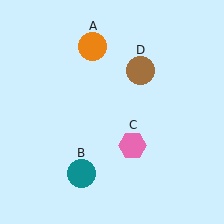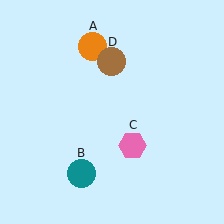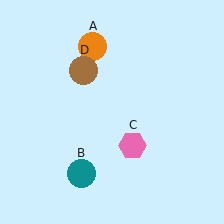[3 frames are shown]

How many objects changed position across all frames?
1 object changed position: brown circle (object D).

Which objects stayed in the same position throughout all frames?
Orange circle (object A) and teal circle (object B) and pink hexagon (object C) remained stationary.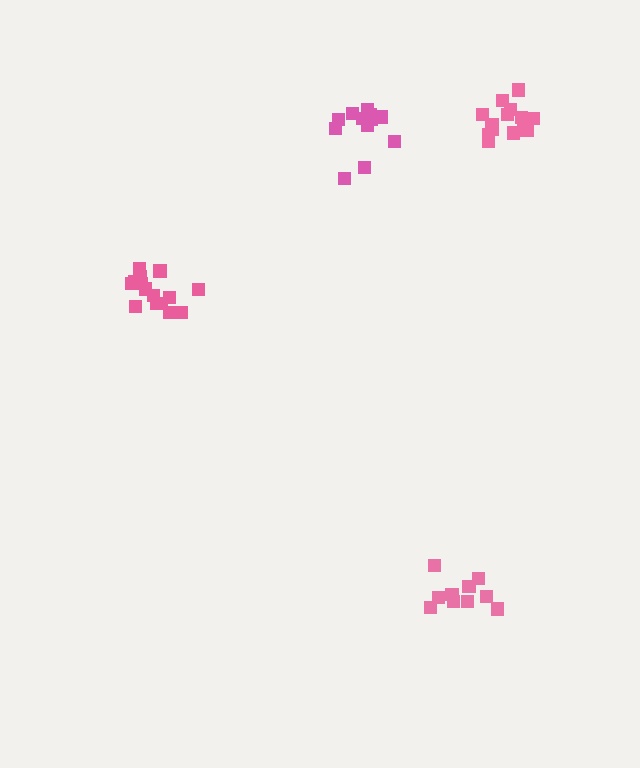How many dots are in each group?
Group 1: 12 dots, Group 2: 14 dots, Group 3: 15 dots, Group 4: 10 dots (51 total).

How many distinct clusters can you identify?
There are 4 distinct clusters.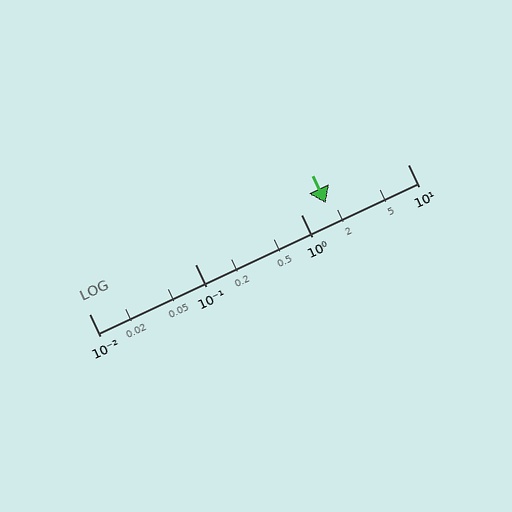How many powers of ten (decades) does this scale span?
The scale spans 3 decades, from 0.01 to 10.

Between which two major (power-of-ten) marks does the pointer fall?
The pointer is between 1 and 10.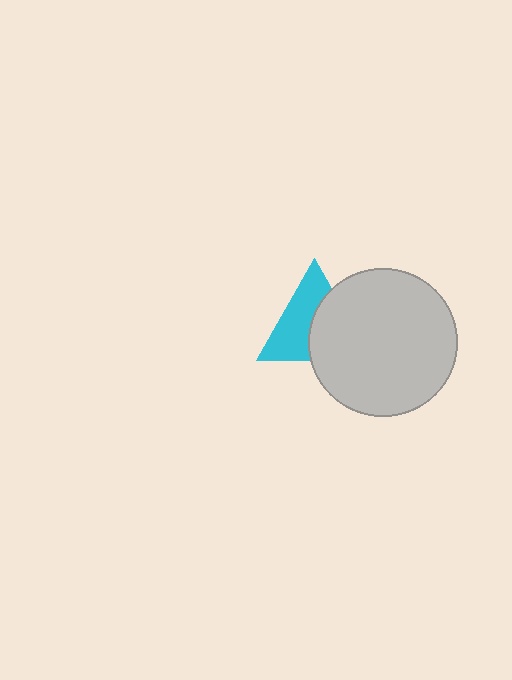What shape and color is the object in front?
The object in front is a light gray circle.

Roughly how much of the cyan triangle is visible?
About half of it is visible (roughly 53%).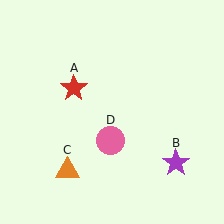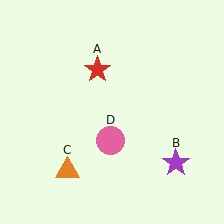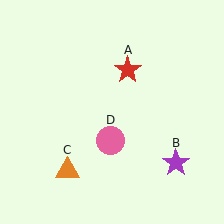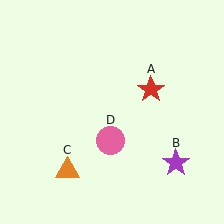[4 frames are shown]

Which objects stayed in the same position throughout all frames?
Purple star (object B) and orange triangle (object C) and pink circle (object D) remained stationary.